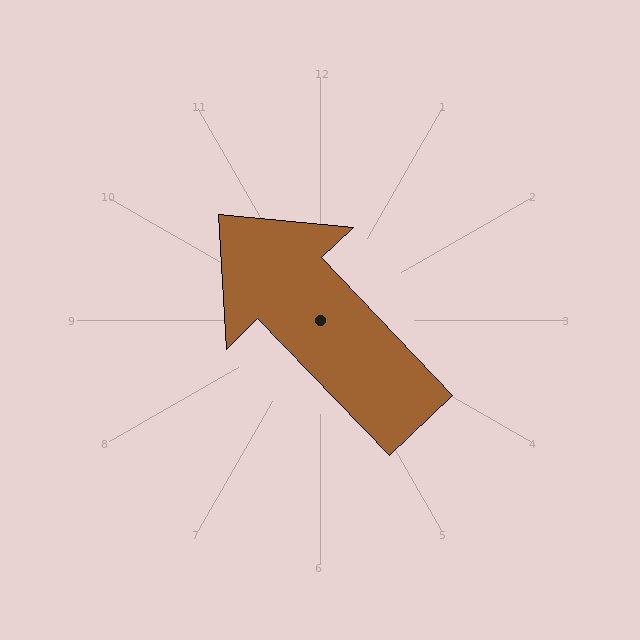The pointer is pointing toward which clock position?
Roughly 11 o'clock.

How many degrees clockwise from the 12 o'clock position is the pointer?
Approximately 316 degrees.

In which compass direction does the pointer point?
Northwest.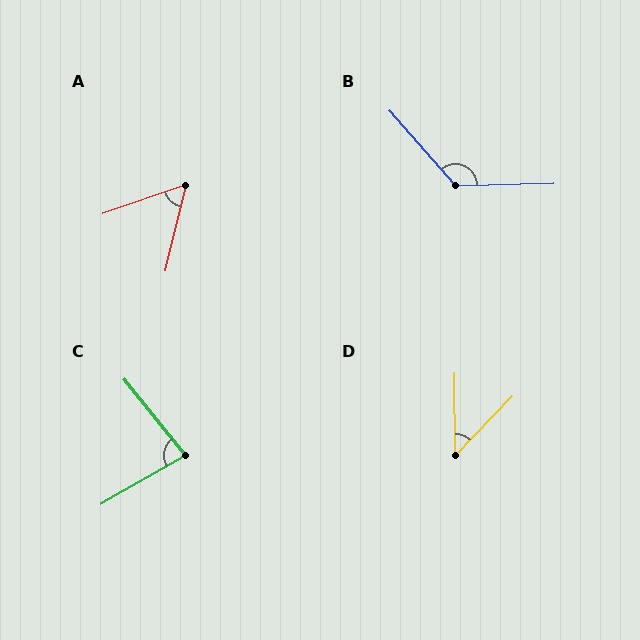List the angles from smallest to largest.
D (44°), A (58°), C (81°), B (130°).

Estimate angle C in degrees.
Approximately 81 degrees.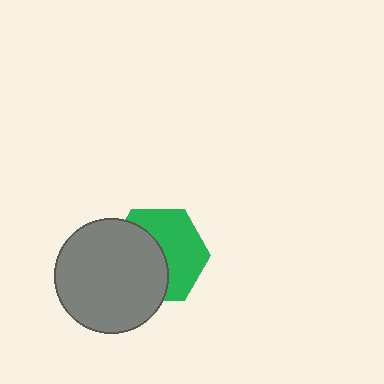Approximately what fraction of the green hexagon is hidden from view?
Roughly 49% of the green hexagon is hidden behind the gray circle.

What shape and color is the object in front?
The object in front is a gray circle.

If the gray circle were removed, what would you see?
You would see the complete green hexagon.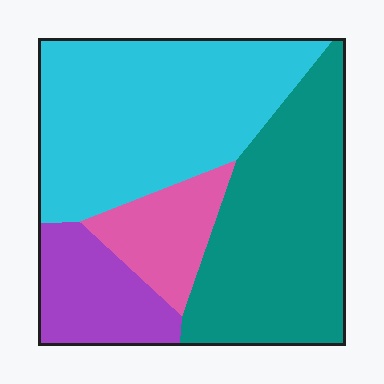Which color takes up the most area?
Cyan, at roughly 40%.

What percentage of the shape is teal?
Teal takes up about three eighths (3/8) of the shape.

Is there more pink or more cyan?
Cyan.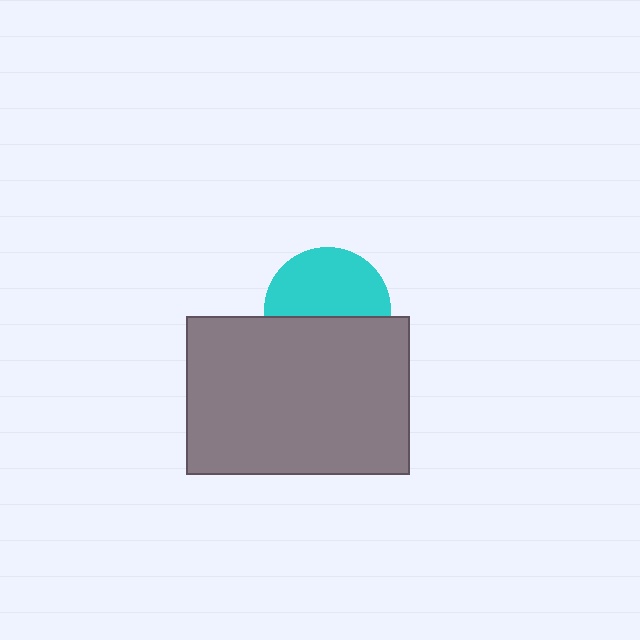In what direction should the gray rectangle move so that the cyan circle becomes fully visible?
The gray rectangle should move down. That is the shortest direction to clear the overlap and leave the cyan circle fully visible.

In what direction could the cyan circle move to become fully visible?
The cyan circle could move up. That would shift it out from behind the gray rectangle entirely.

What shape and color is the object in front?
The object in front is a gray rectangle.